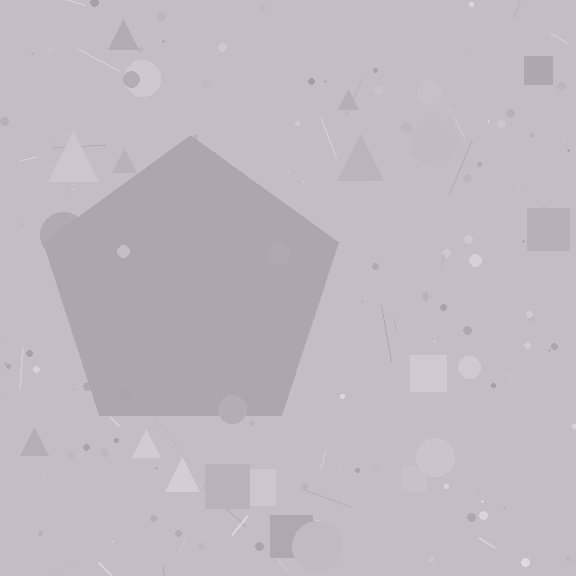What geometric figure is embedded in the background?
A pentagon is embedded in the background.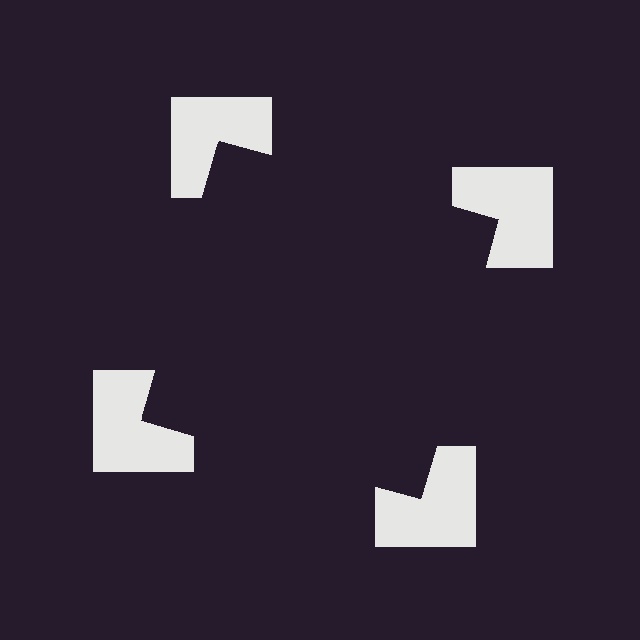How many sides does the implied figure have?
4 sides.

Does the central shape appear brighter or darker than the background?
It typically appears slightly darker than the background, even though no actual brightness change is drawn.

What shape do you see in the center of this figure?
An illusory square — its edges are inferred from the aligned wedge cuts in the notched squares, not physically drawn.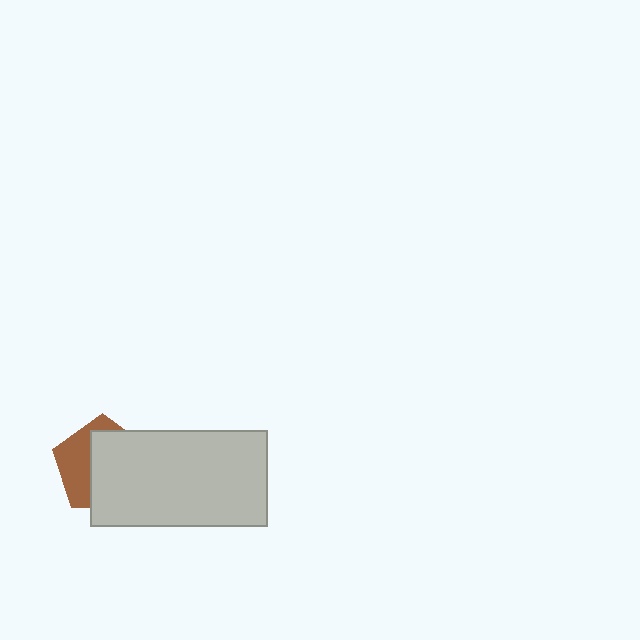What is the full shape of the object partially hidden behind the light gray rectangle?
The partially hidden object is a brown pentagon.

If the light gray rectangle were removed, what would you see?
You would see the complete brown pentagon.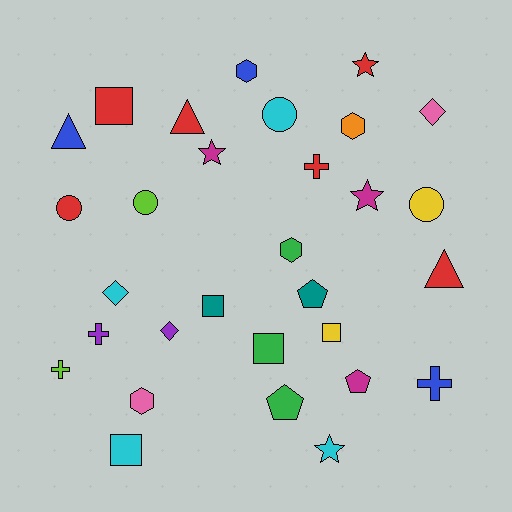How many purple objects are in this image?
There are 2 purple objects.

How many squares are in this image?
There are 5 squares.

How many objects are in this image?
There are 30 objects.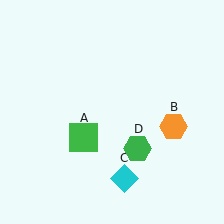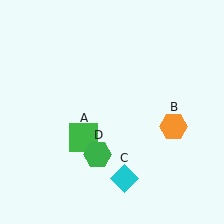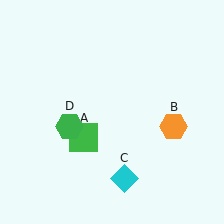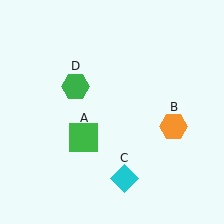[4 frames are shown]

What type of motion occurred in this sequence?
The green hexagon (object D) rotated clockwise around the center of the scene.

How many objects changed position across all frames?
1 object changed position: green hexagon (object D).